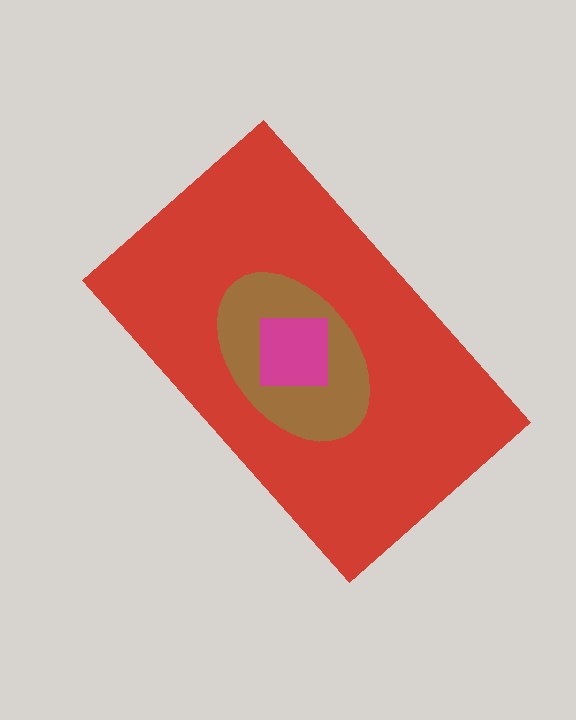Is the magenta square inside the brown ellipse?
Yes.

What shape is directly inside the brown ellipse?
The magenta square.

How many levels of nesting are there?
3.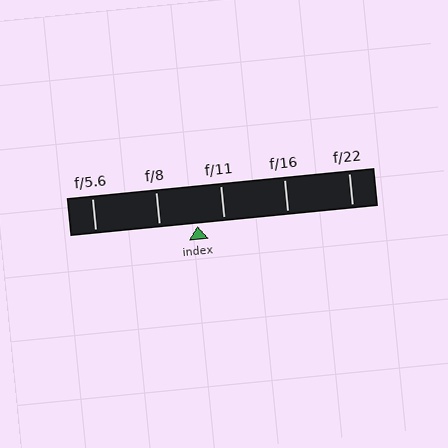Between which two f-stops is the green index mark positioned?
The index mark is between f/8 and f/11.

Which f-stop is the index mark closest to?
The index mark is closest to f/11.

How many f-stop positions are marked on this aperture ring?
There are 5 f-stop positions marked.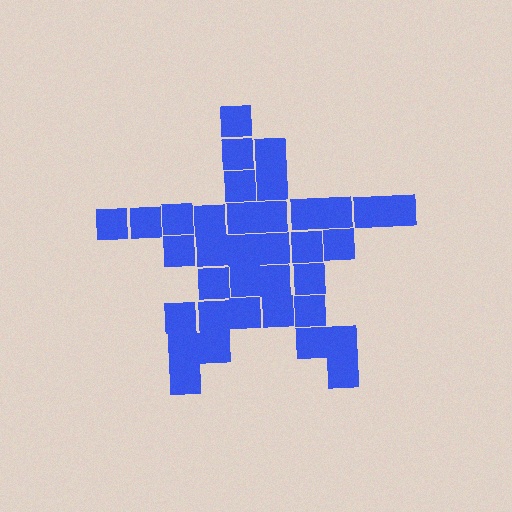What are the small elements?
The small elements are squares.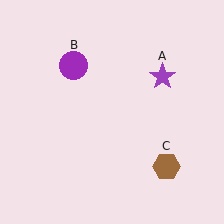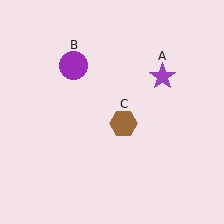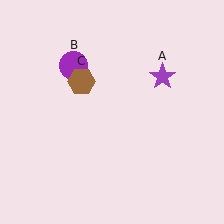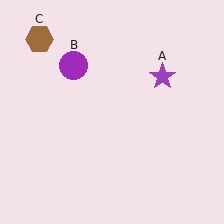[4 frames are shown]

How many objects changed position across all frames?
1 object changed position: brown hexagon (object C).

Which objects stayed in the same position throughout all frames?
Purple star (object A) and purple circle (object B) remained stationary.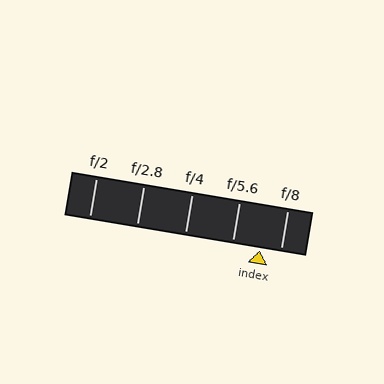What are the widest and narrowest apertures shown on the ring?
The widest aperture shown is f/2 and the narrowest is f/8.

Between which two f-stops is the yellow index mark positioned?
The index mark is between f/5.6 and f/8.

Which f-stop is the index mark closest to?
The index mark is closest to f/8.